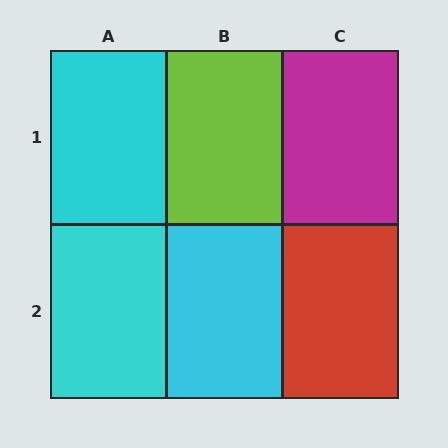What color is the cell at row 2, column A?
Cyan.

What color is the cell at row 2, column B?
Cyan.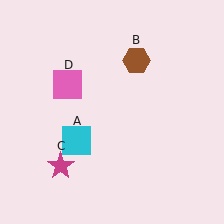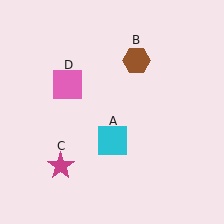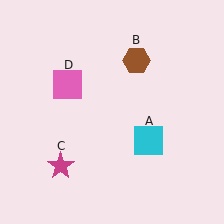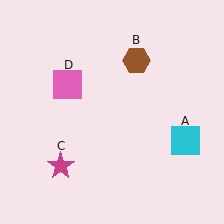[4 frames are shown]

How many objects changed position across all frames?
1 object changed position: cyan square (object A).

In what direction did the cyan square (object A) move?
The cyan square (object A) moved right.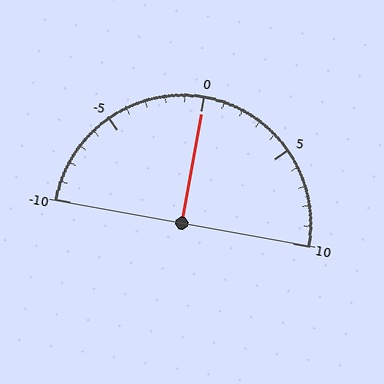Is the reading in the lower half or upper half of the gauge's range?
The reading is in the upper half of the range (-10 to 10).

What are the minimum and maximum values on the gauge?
The gauge ranges from -10 to 10.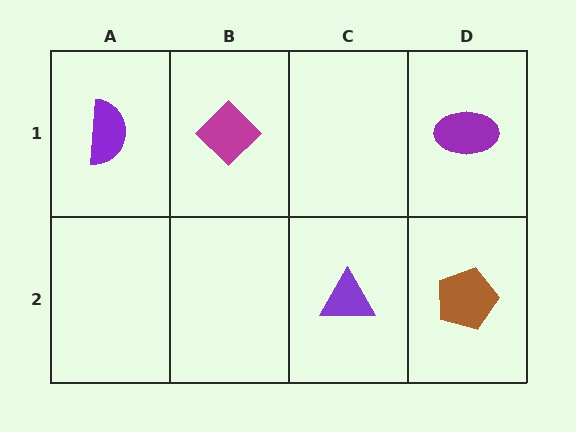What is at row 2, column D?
A brown pentagon.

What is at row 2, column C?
A purple triangle.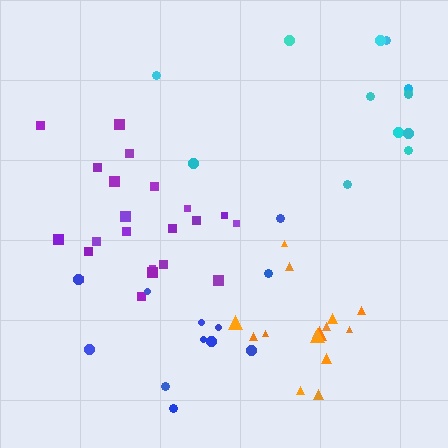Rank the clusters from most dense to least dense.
orange, purple, blue, cyan.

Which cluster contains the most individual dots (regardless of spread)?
Purple (22).